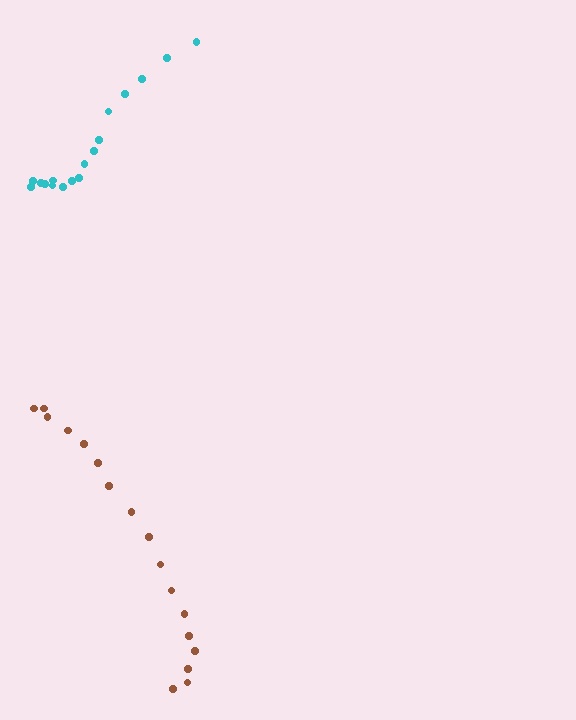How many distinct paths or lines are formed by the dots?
There are 2 distinct paths.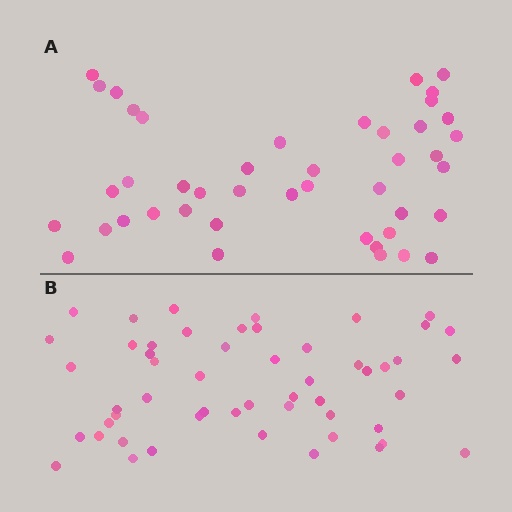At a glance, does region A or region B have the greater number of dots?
Region B (the bottom region) has more dots.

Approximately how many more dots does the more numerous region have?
Region B has roughly 8 or so more dots than region A.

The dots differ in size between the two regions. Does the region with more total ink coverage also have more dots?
No. Region A has more total ink coverage because its dots are larger, but region B actually contains more individual dots. Total area can be misleading — the number of items is what matters here.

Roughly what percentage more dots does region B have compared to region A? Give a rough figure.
About 20% more.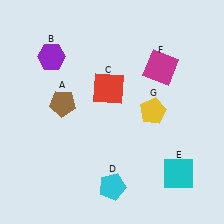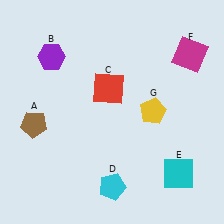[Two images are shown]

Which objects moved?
The objects that moved are: the brown pentagon (A), the magenta square (F).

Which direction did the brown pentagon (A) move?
The brown pentagon (A) moved left.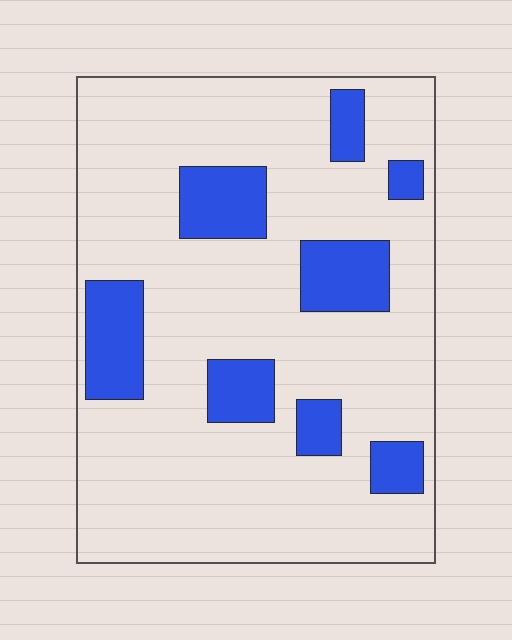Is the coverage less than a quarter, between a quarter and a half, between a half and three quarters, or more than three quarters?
Less than a quarter.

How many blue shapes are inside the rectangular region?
8.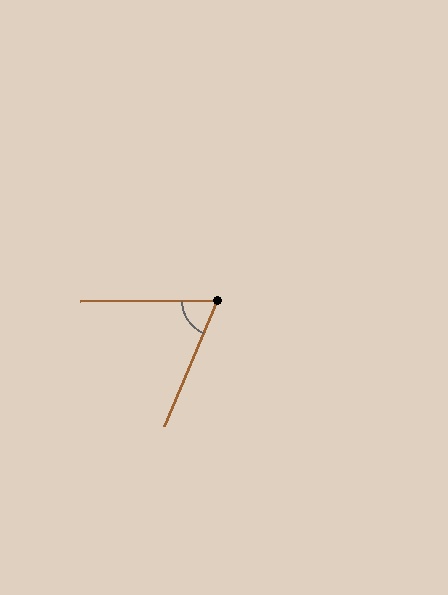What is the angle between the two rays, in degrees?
Approximately 67 degrees.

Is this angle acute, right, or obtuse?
It is acute.